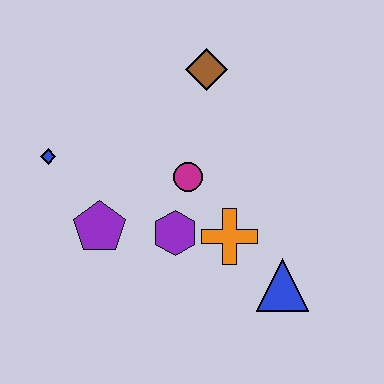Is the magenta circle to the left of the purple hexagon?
No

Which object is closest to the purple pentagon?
The purple hexagon is closest to the purple pentagon.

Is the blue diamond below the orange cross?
No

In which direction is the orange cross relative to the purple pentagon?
The orange cross is to the right of the purple pentagon.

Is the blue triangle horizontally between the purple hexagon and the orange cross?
No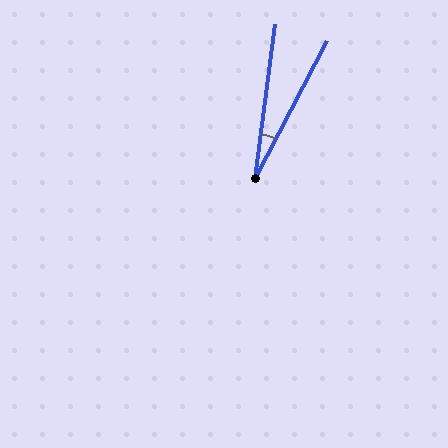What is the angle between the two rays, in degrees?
Approximately 20 degrees.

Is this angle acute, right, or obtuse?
It is acute.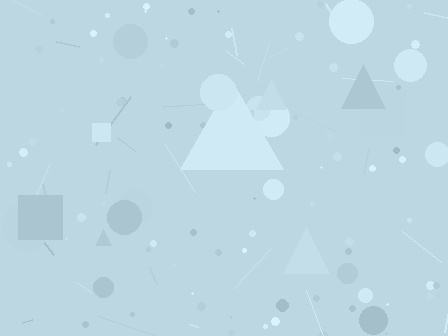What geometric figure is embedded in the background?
A triangle is embedded in the background.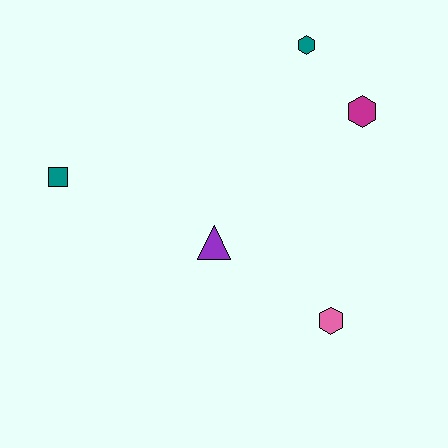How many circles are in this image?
There are no circles.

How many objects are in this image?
There are 5 objects.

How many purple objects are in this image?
There is 1 purple object.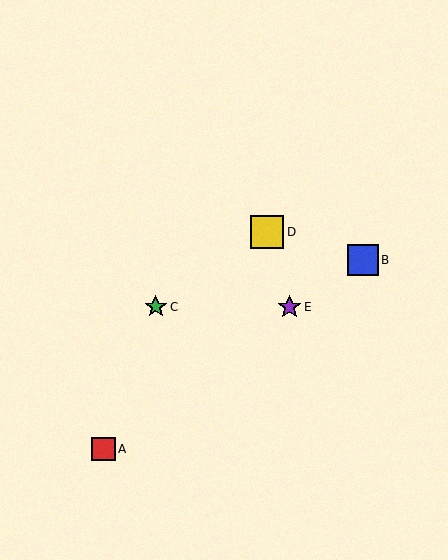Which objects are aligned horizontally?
Objects C, E are aligned horizontally.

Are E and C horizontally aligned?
Yes, both are at y≈307.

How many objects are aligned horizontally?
2 objects (C, E) are aligned horizontally.